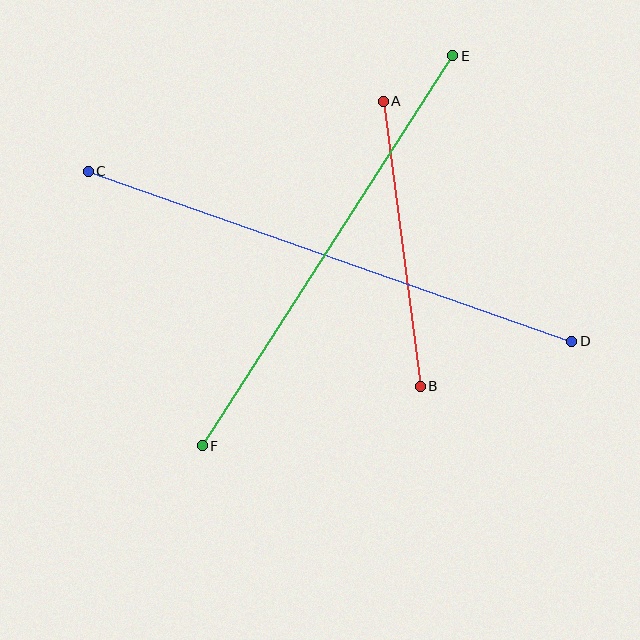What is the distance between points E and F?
The distance is approximately 464 pixels.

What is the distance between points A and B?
The distance is approximately 287 pixels.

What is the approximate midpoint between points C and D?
The midpoint is at approximately (330, 256) pixels.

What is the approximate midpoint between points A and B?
The midpoint is at approximately (402, 244) pixels.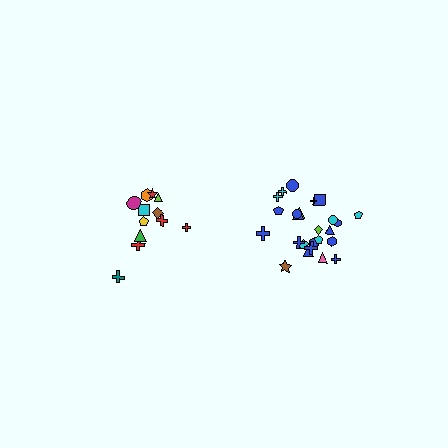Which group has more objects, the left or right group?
The right group.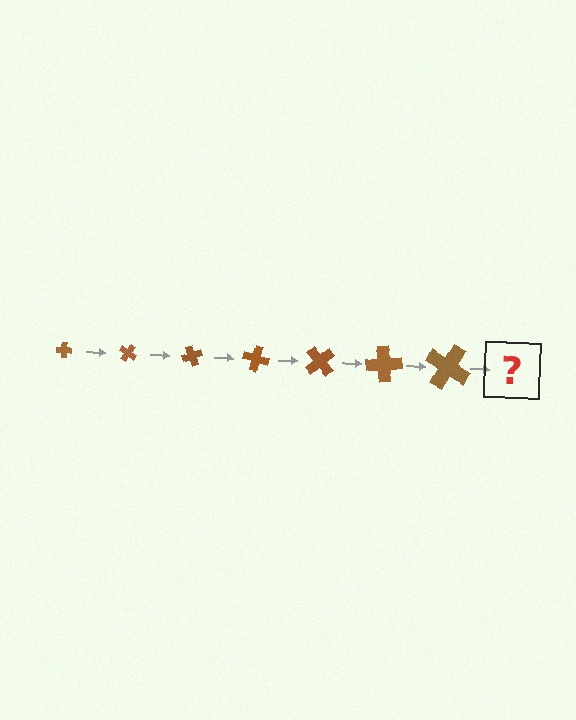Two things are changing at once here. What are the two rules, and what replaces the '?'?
The two rules are that the cross grows larger each step and it rotates 35 degrees each step. The '?' should be a cross, larger than the previous one and rotated 245 degrees from the start.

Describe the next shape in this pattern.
It should be a cross, larger than the previous one and rotated 245 degrees from the start.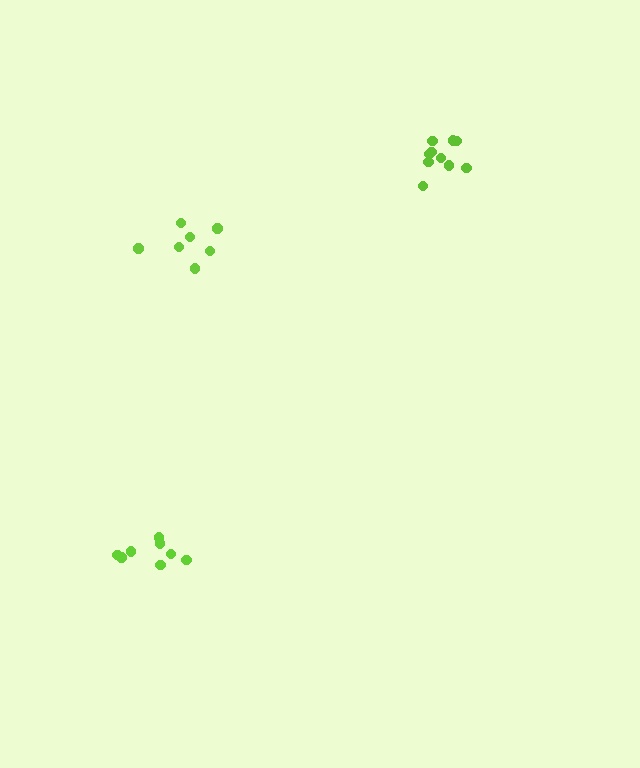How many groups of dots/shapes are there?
There are 3 groups.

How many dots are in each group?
Group 1: 7 dots, Group 2: 10 dots, Group 3: 8 dots (25 total).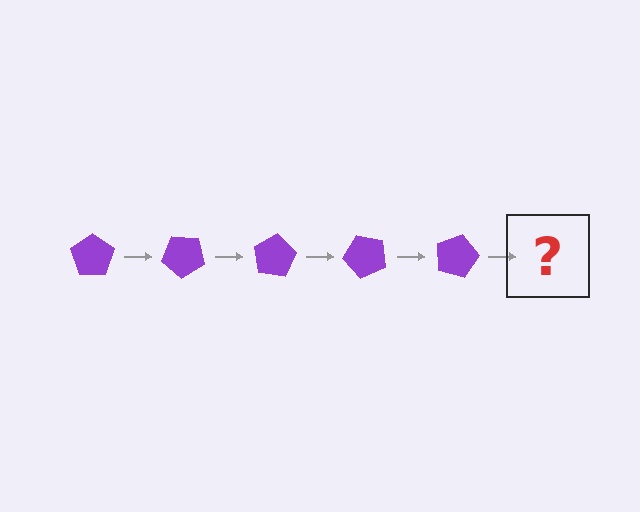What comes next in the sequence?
The next element should be a purple pentagon rotated 200 degrees.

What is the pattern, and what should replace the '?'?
The pattern is that the pentagon rotates 40 degrees each step. The '?' should be a purple pentagon rotated 200 degrees.